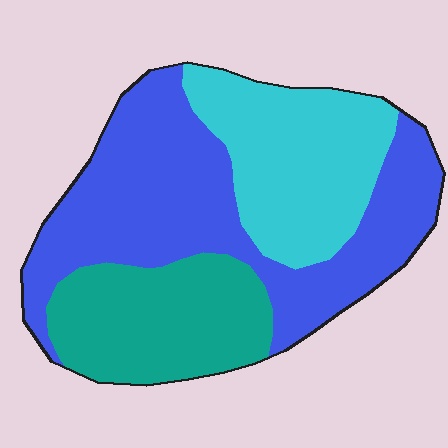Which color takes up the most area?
Blue, at roughly 45%.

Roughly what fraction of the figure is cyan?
Cyan takes up about one quarter (1/4) of the figure.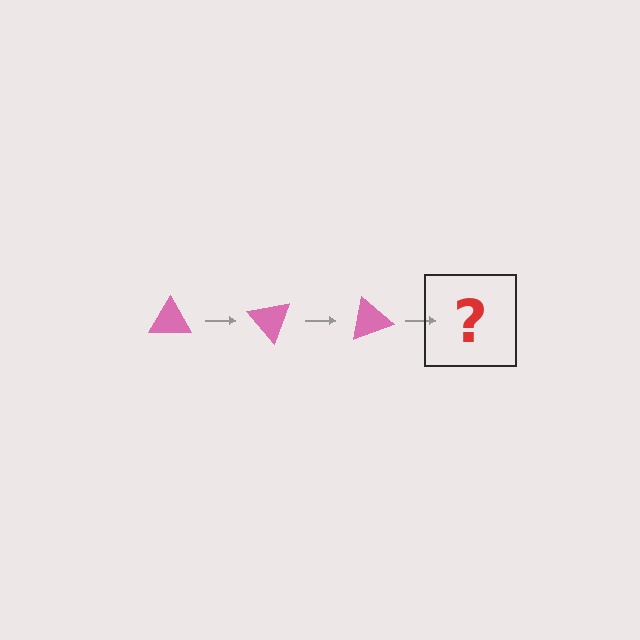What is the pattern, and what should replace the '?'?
The pattern is that the triangle rotates 50 degrees each step. The '?' should be a pink triangle rotated 150 degrees.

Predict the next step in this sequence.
The next step is a pink triangle rotated 150 degrees.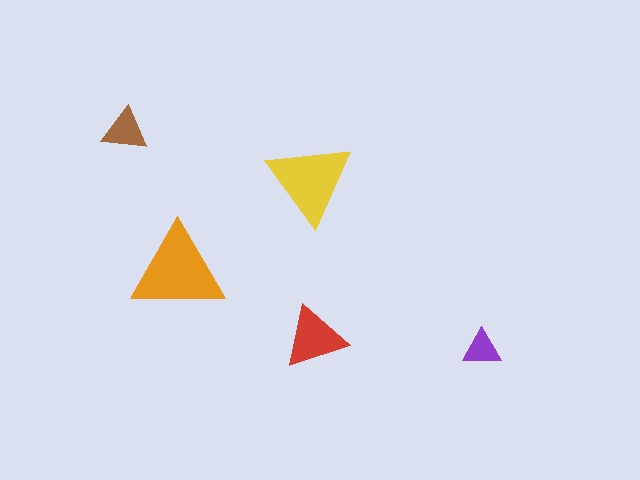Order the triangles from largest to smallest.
the orange one, the yellow one, the red one, the brown one, the purple one.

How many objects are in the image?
There are 5 objects in the image.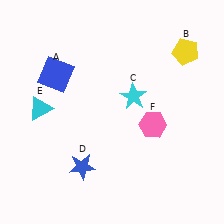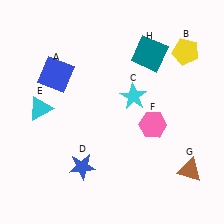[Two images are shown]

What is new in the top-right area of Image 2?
A teal square (H) was added in the top-right area of Image 2.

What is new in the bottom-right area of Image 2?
A brown triangle (G) was added in the bottom-right area of Image 2.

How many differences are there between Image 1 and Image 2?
There are 2 differences between the two images.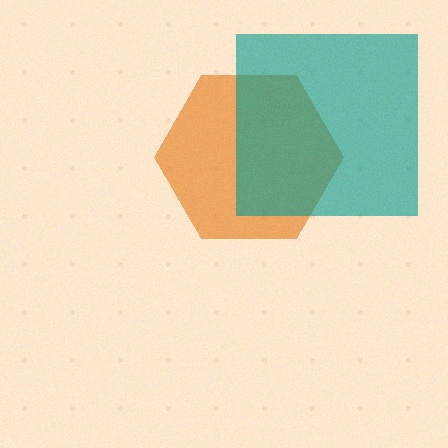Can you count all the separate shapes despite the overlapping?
Yes, there are 2 separate shapes.